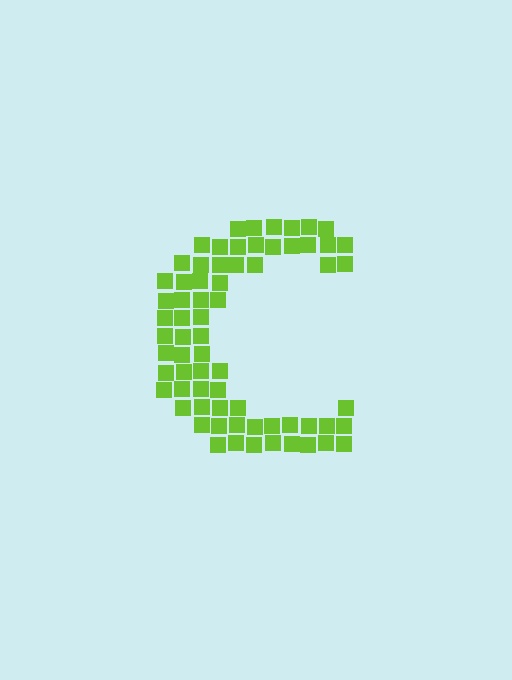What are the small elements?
The small elements are squares.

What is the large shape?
The large shape is the letter C.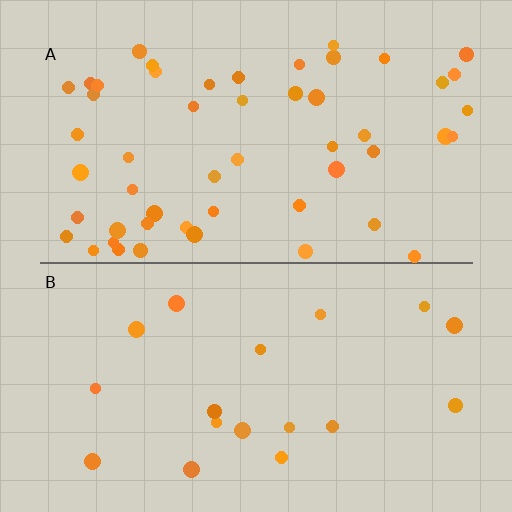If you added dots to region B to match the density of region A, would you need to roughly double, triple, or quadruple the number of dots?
Approximately triple.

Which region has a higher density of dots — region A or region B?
A (the top).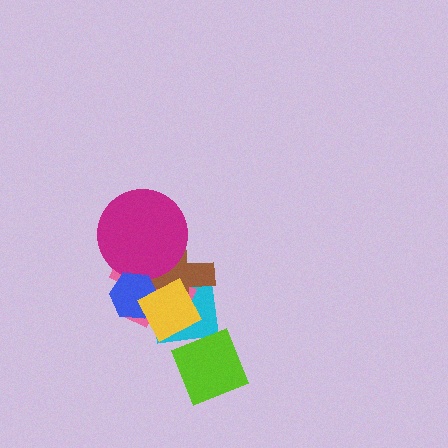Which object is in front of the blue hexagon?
The yellow diamond is in front of the blue hexagon.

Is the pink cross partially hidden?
Yes, it is partially covered by another shape.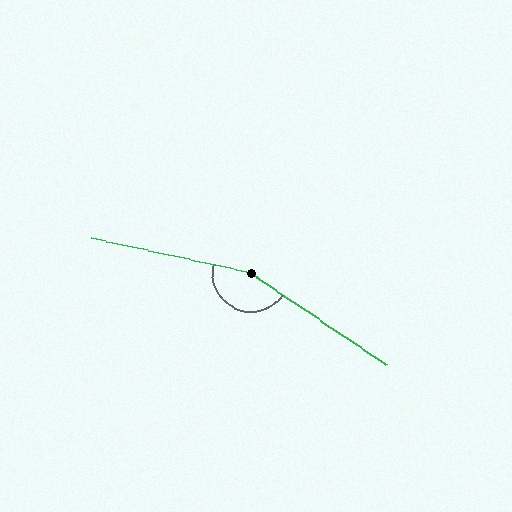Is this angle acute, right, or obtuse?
It is obtuse.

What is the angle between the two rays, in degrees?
Approximately 158 degrees.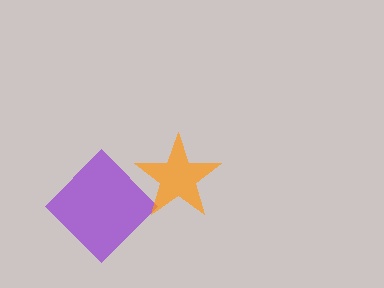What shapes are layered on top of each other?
The layered shapes are: a purple diamond, an orange star.